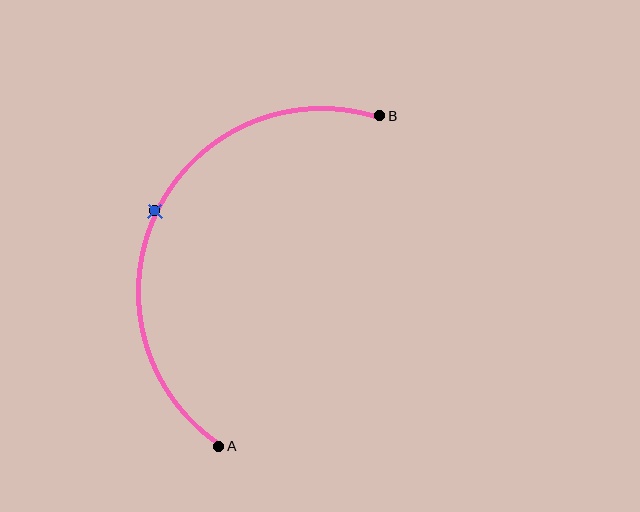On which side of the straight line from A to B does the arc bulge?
The arc bulges to the left of the straight line connecting A and B.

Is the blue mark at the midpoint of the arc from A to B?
Yes. The blue mark lies on the arc at equal arc-length from both A and B — it is the arc midpoint.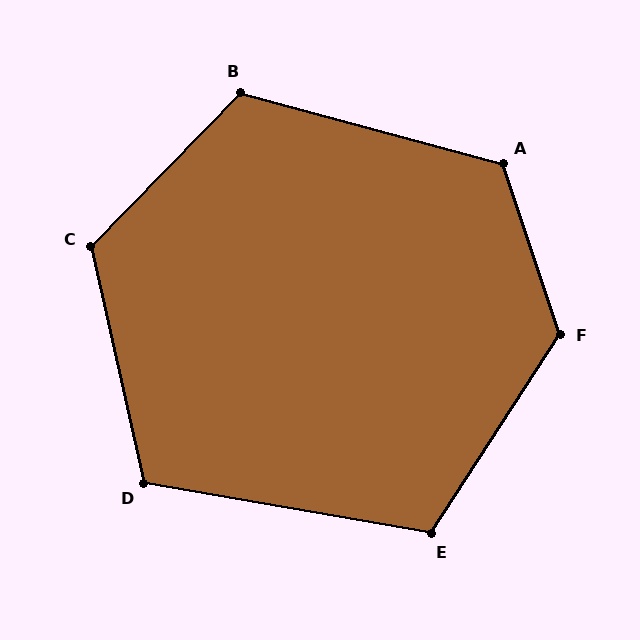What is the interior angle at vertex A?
Approximately 124 degrees (obtuse).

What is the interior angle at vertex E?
Approximately 113 degrees (obtuse).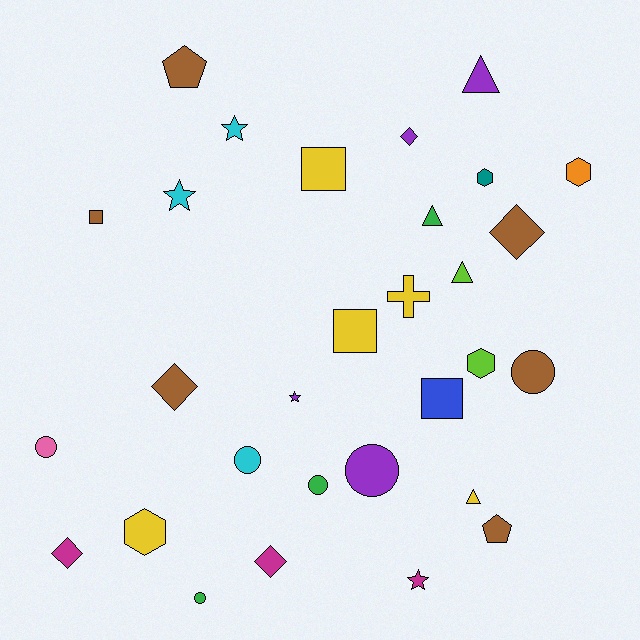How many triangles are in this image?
There are 4 triangles.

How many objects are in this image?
There are 30 objects.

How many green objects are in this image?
There are 3 green objects.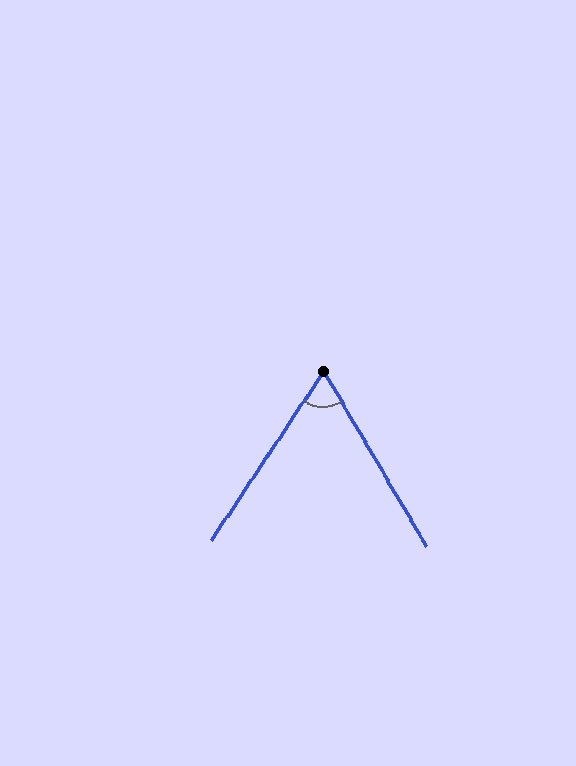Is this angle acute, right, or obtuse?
It is acute.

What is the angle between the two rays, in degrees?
Approximately 64 degrees.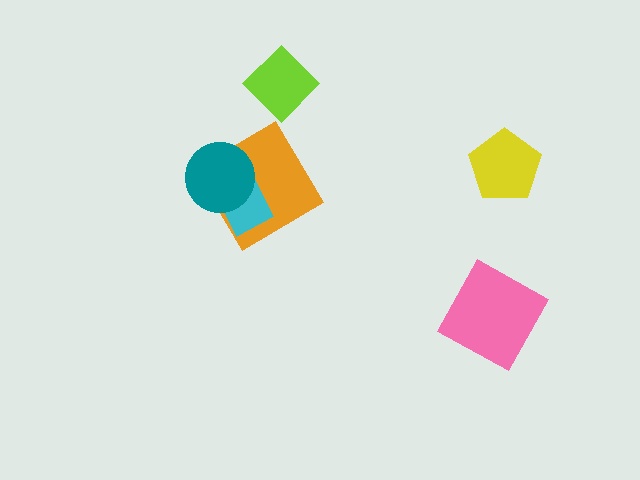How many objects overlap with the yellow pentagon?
0 objects overlap with the yellow pentagon.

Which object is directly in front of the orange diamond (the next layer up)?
The cyan diamond is directly in front of the orange diamond.